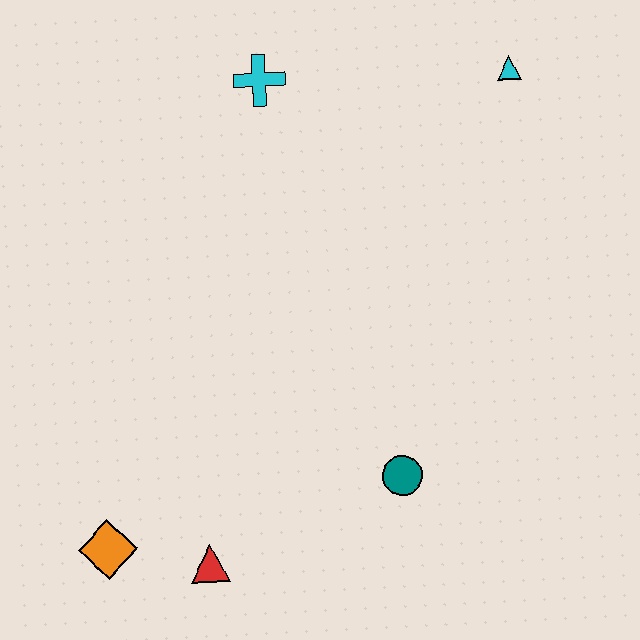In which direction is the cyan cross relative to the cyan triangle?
The cyan cross is to the left of the cyan triangle.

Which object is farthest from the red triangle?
The cyan triangle is farthest from the red triangle.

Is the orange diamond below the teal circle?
Yes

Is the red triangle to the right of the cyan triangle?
No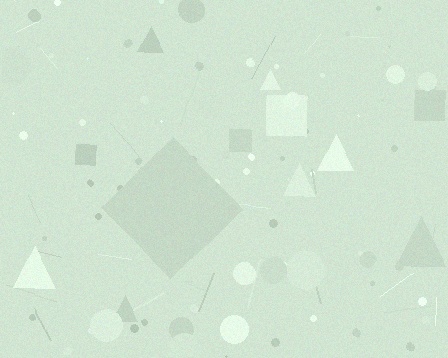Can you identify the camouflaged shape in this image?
The camouflaged shape is a diamond.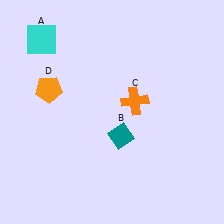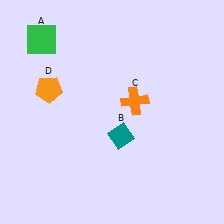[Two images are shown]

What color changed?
The square (A) changed from cyan in Image 1 to green in Image 2.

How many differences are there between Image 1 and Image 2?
There is 1 difference between the two images.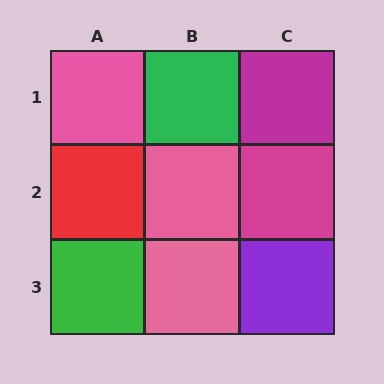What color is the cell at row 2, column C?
Magenta.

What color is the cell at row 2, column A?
Red.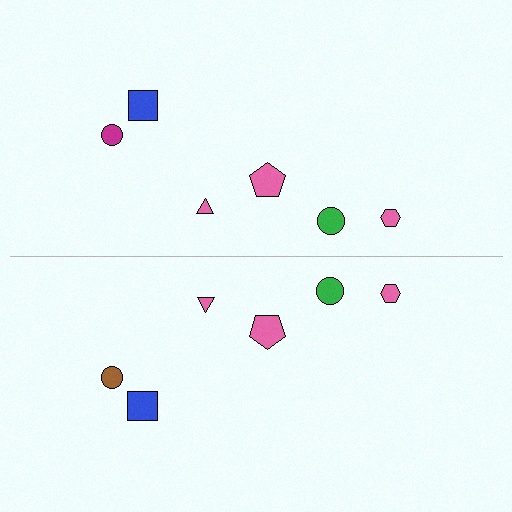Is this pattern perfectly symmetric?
No, the pattern is not perfectly symmetric. The brown circle on the bottom side breaks the symmetry — its mirror counterpart is magenta.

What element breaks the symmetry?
The brown circle on the bottom side breaks the symmetry — its mirror counterpart is magenta.